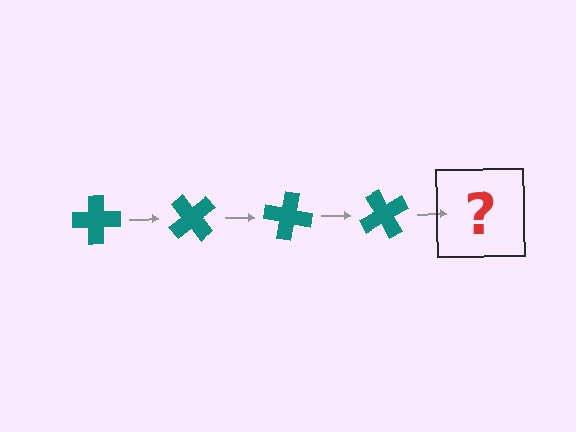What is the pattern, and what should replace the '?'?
The pattern is that the cross rotates 50 degrees each step. The '?' should be a teal cross rotated 200 degrees.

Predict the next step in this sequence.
The next step is a teal cross rotated 200 degrees.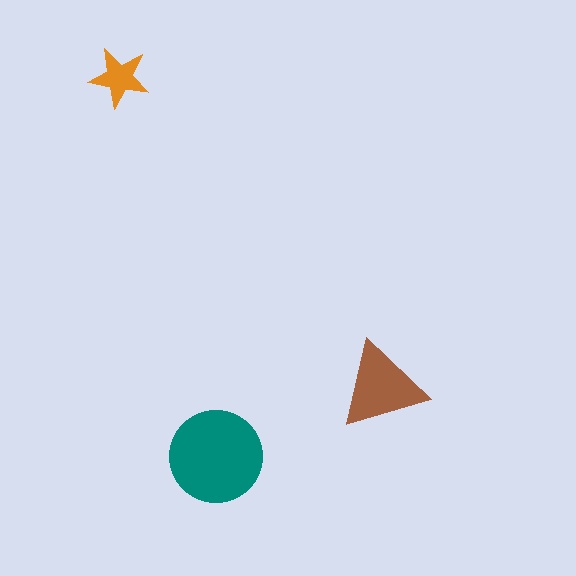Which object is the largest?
The teal circle.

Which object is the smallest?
The orange star.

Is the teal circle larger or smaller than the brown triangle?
Larger.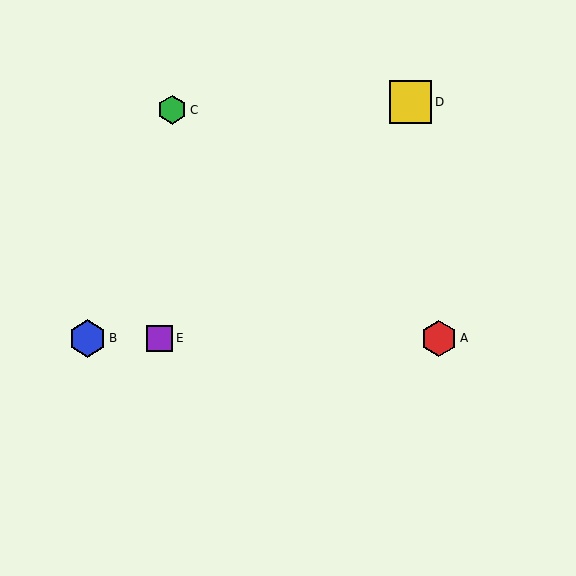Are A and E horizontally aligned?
Yes, both are at y≈338.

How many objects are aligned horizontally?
3 objects (A, B, E) are aligned horizontally.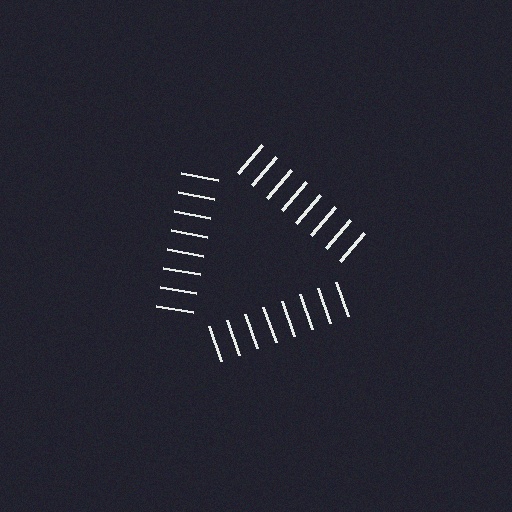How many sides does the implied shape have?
3 sides — the line-ends trace a triangle.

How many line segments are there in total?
24 — 8 along each of the 3 edges.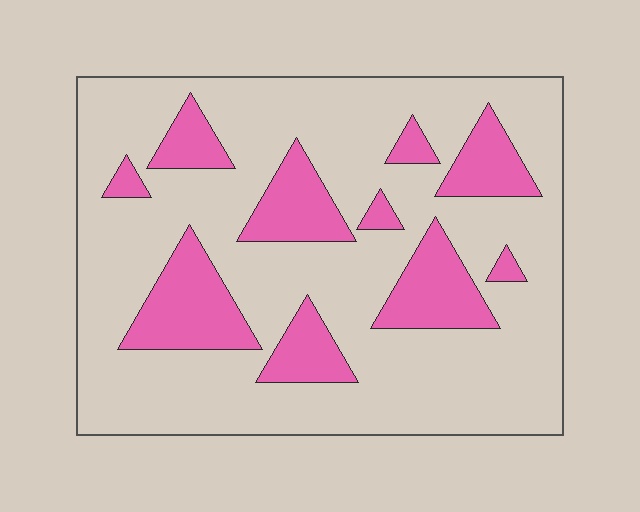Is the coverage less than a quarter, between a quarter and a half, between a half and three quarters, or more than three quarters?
Less than a quarter.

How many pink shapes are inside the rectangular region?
10.